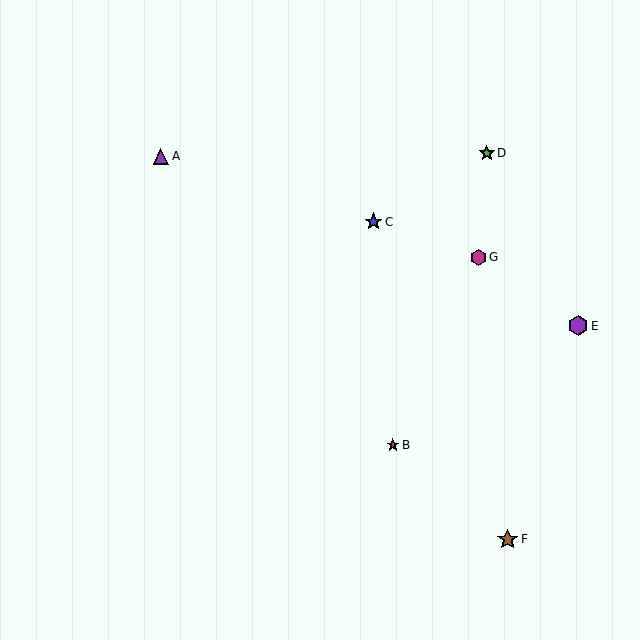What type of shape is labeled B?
Shape B is a red star.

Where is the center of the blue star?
The center of the blue star is at (374, 222).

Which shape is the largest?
The brown star (labeled F) is the largest.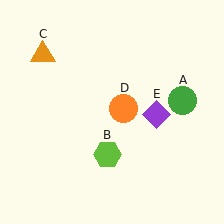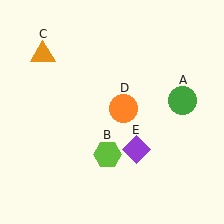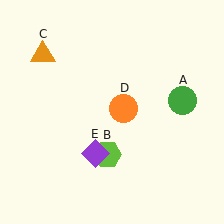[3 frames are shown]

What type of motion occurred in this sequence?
The purple diamond (object E) rotated clockwise around the center of the scene.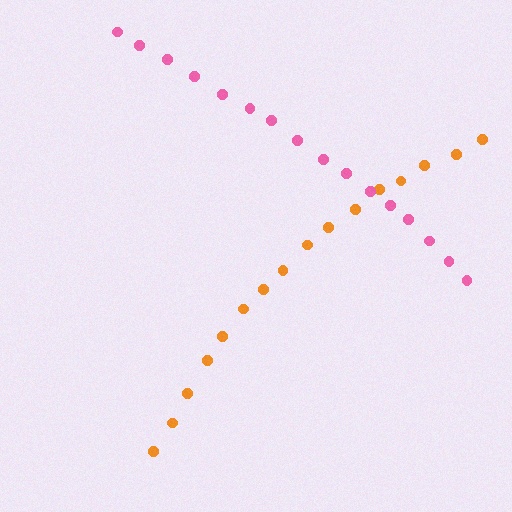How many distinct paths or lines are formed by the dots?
There are 2 distinct paths.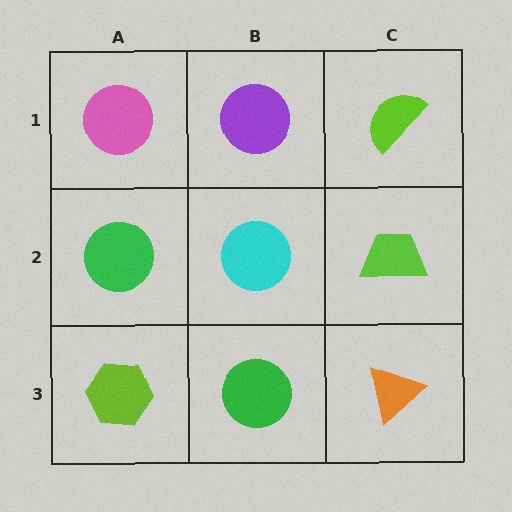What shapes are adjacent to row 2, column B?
A purple circle (row 1, column B), a green circle (row 3, column B), a green circle (row 2, column A), a lime trapezoid (row 2, column C).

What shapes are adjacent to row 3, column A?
A green circle (row 2, column A), a green circle (row 3, column B).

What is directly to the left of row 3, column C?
A green circle.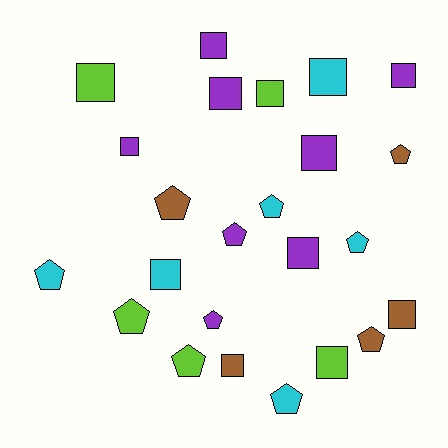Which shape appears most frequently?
Square, with 13 objects.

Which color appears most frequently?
Purple, with 8 objects.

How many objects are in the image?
There are 24 objects.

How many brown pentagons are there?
There are 3 brown pentagons.